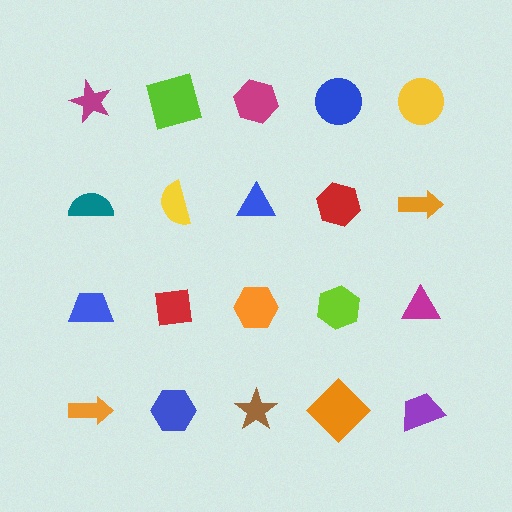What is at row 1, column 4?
A blue circle.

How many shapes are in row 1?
5 shapes.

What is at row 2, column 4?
A red hexagon.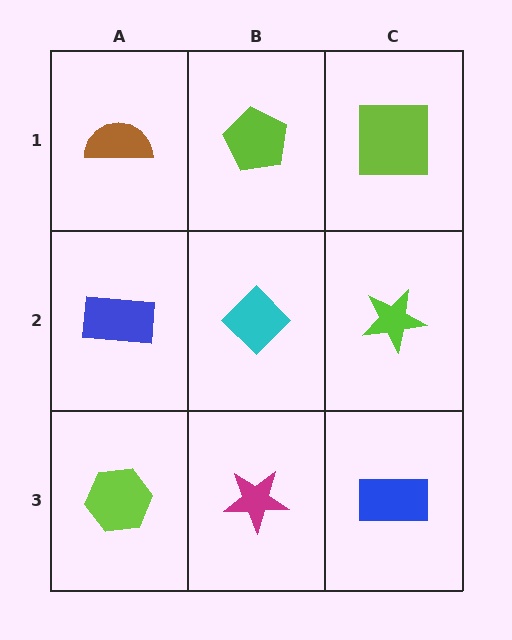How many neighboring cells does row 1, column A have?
2.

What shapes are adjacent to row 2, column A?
A brown semicircle (row 1, column A), a lime hexagon (row 3, column A), a cyan diamond (row 2, column B).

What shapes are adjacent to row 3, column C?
A lime star (row 2, column C), a magenta star (row 3, column B).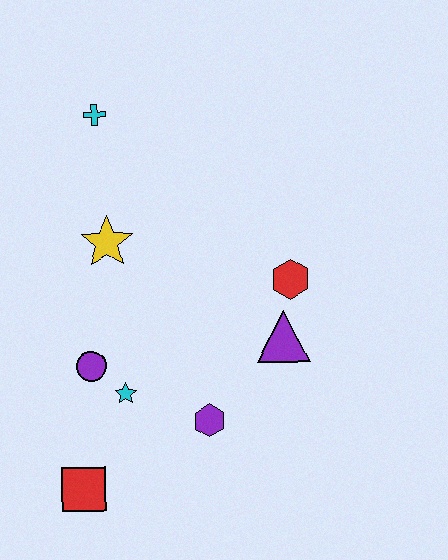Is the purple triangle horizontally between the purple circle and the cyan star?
No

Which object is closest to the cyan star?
The purple circle is closest to the cyan star.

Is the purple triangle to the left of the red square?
No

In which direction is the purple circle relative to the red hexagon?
The purple circle is to the left of the red hexagon.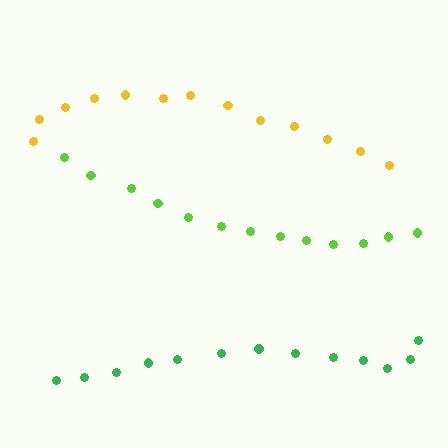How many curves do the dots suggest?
There are 3 distinct paths.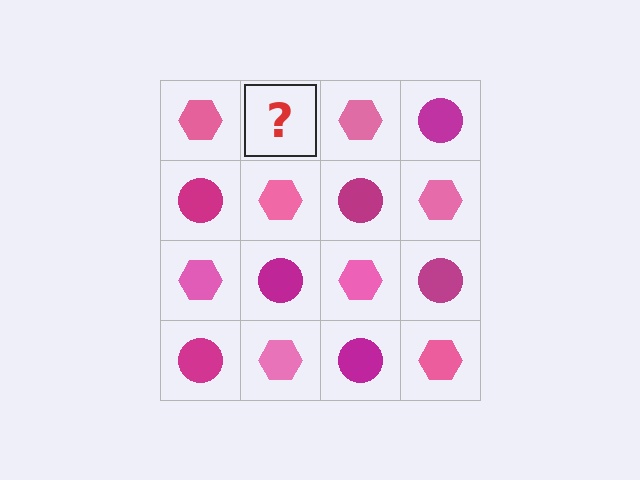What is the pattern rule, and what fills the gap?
The rule is that it alternates pink hexagon and magenta circle in a checkerboard pattern. The gap should be filled with a magenta circle.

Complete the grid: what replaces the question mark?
The question mark should be replaced with a magenta circle.